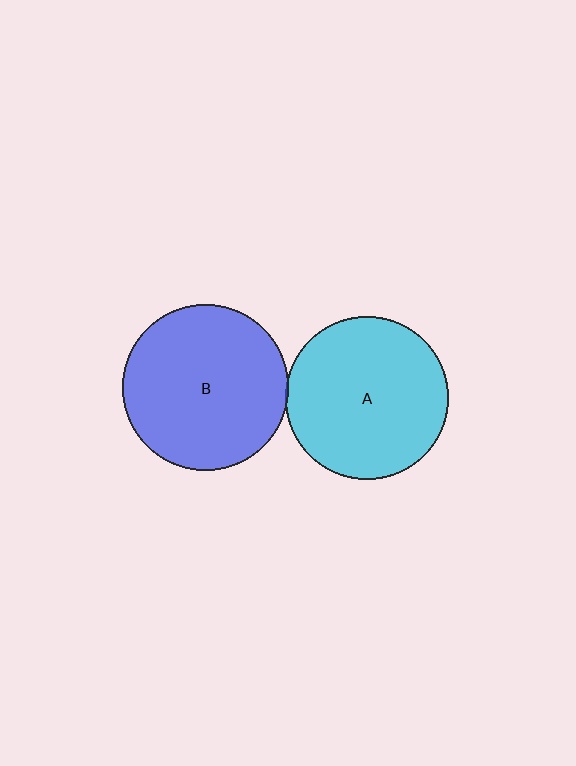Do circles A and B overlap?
Yes.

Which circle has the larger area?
Circle B (blue).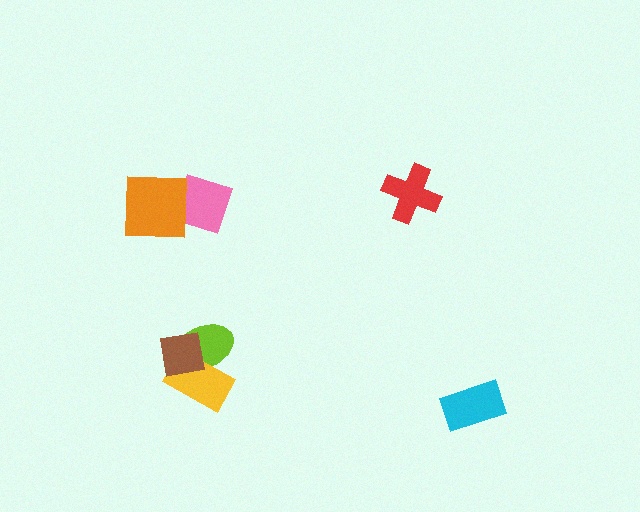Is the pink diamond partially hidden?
Yes, it is partially covered by another shape.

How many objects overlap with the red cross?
0 objects overlap with the red cross.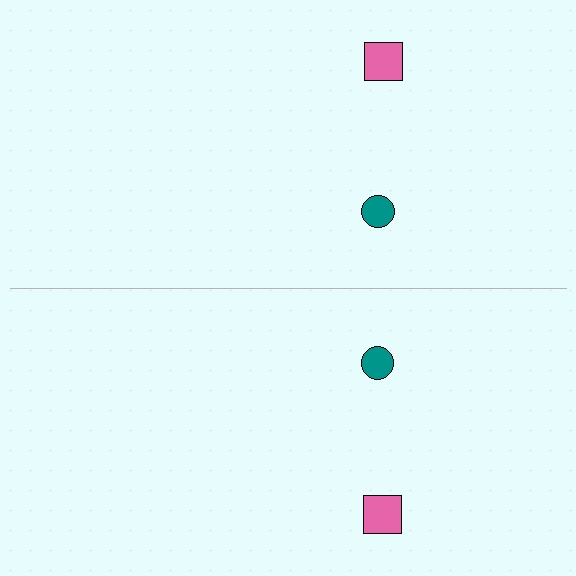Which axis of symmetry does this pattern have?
The pattern has a horizontal axis of symmetry running through the center of the image.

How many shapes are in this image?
There are 4 shapes in this image.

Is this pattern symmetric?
Yes, this pattern has bilateral (reflection) symmetry.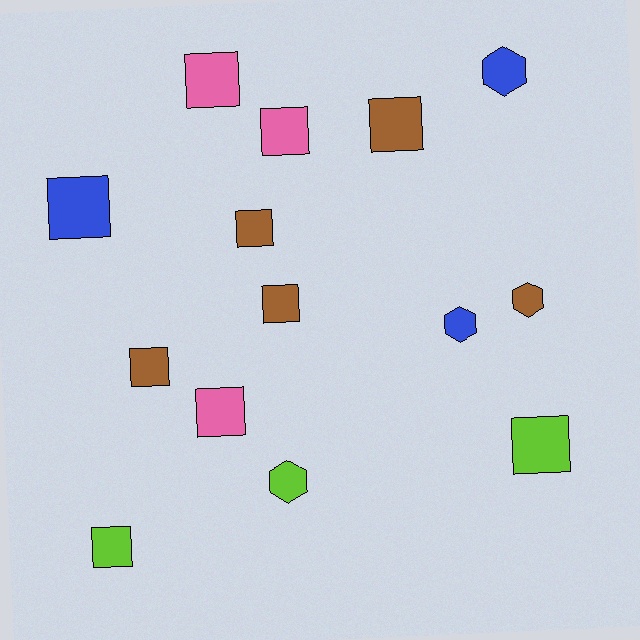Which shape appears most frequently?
Square, with 10 objects.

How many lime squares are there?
There are 2 lime squares.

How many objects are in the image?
There are 14 objects.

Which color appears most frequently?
Brown, with 5 objects.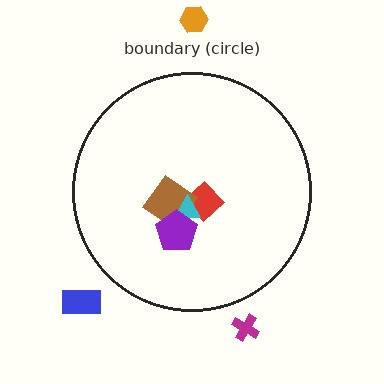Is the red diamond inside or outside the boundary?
Inside.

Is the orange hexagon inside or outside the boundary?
Outside.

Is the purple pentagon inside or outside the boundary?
Inside.